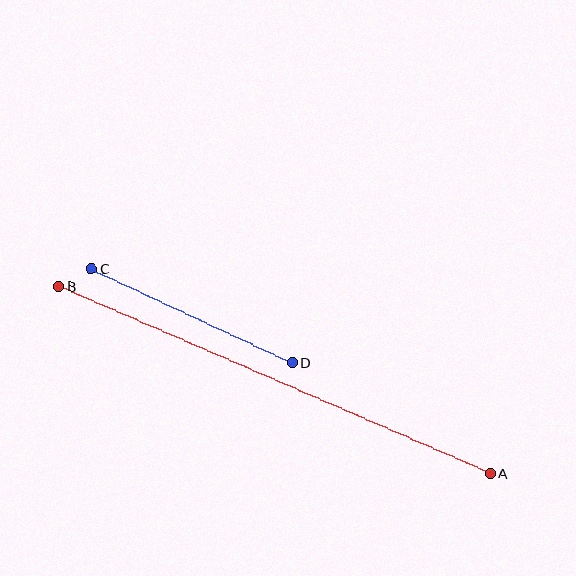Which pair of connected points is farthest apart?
Points A and B are farthest apart.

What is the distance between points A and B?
The distance is approximately 471 pixels.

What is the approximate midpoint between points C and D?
The midpoint is at approximately (192, 316) pixels.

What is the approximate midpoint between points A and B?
The midpoint is at approximately (275, 380) pixels.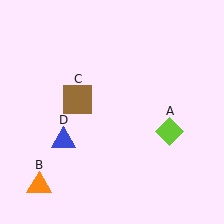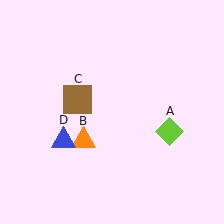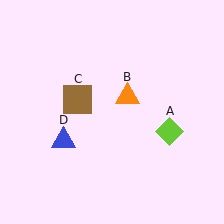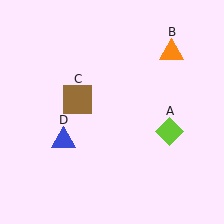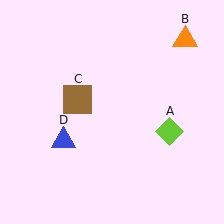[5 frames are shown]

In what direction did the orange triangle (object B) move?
The orange triangle (object B) moved up and to the right.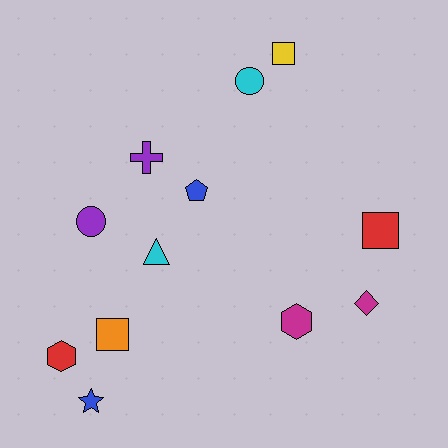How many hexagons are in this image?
There are 2 hexagons.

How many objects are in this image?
There are 12 objects.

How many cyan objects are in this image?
There are 2 cyan objects.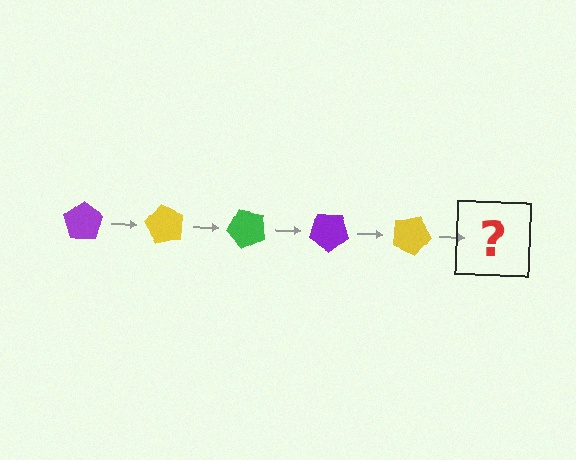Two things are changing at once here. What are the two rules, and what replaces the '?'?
The two rules are that it rotates 60 degrees each step and the color cycles through purple, yellow, and green. The '?' should be a green pentagon, rotated 300 degrees from the start.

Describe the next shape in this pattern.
It should be a green pentagon, rotated 300 degrees from the start.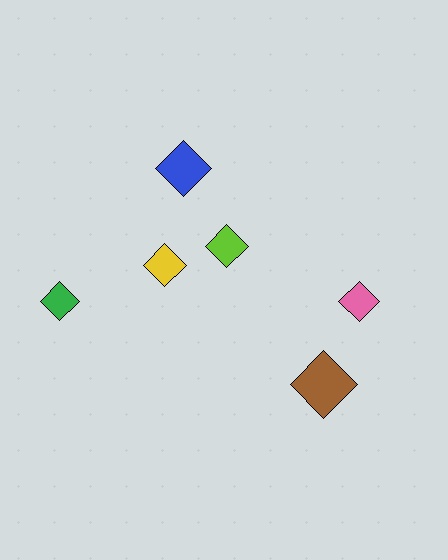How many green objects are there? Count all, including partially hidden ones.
There is 1 green object.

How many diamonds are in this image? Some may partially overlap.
There are 6 diamonds.